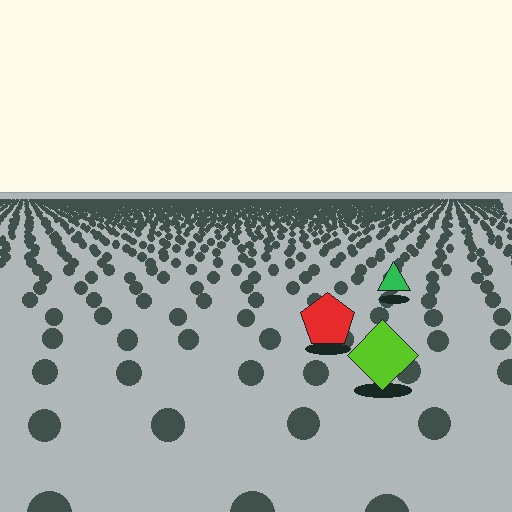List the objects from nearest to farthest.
From nearest to farthest: the lime diamond, the red pentagon, the green triangle.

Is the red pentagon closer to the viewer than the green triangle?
Yes. The red pentagon is closer — you can tell from the texture gradient: the ground texture is coarser near it.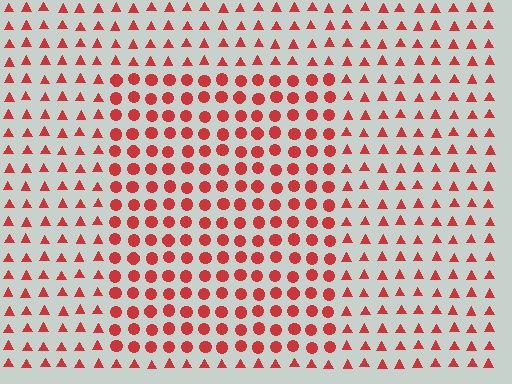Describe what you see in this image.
The image is filled with small red elements arranged in a uniform grid. A rectangle-shaped region contains circles, while the surrounding area contains triangles. The boundary is defined purely by the change in element shape.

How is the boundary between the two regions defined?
The boundary is defined by a change in element shape: circles inside vs. triangles outside. All elements share the same color and spacing.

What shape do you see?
I see a rectangle.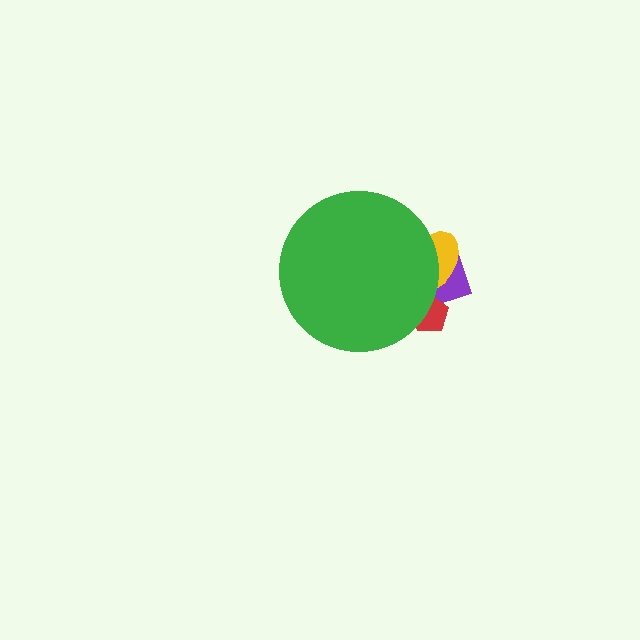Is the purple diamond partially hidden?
Yes, the purple diamond is partially hidden behind the green circle.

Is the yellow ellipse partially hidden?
Yes, the yellow ellipse is partially hidden behind the green circle.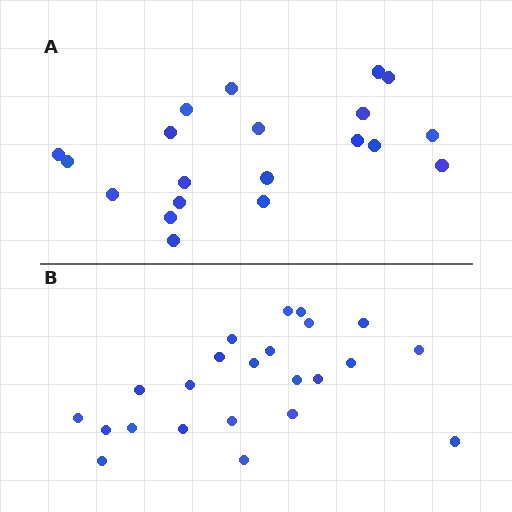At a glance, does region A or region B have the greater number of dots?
Region B (the bottom region) has more dots.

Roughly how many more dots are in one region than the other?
Region B has just a few more — roughly 2 or 3 more dots than region A.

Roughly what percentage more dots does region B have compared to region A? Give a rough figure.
About 15% more.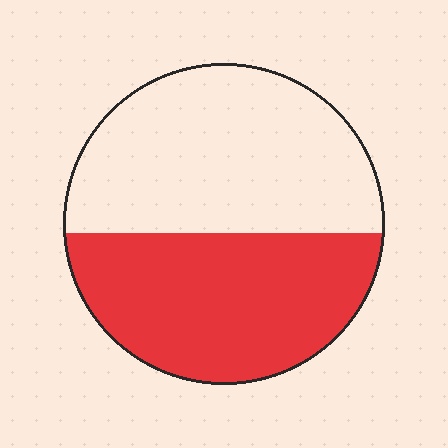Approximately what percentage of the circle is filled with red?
Approximately 45%.